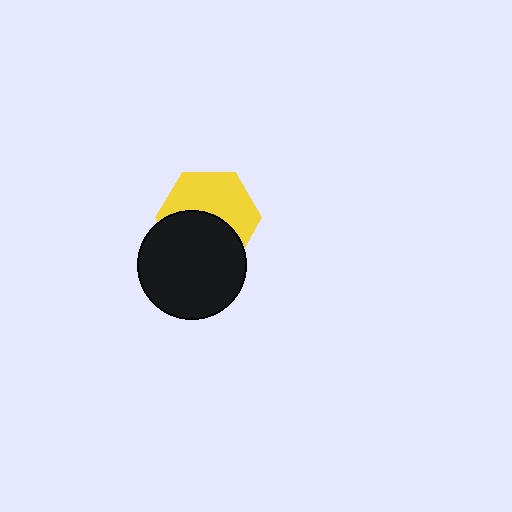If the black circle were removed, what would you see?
You would see the complete yellow hexagon.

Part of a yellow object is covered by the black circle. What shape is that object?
It is a hexagon.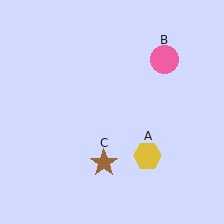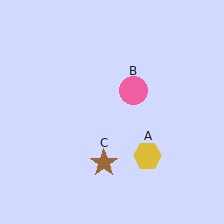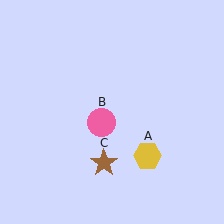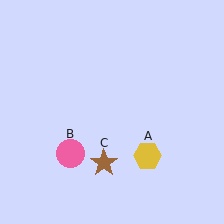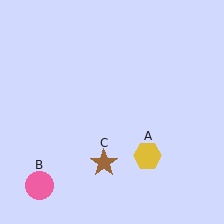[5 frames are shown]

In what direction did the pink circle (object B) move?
The pink circle (object B) moved down and to the left.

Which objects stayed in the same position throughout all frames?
Yellow hexagon (object A) and brown star (object C) remained stationary.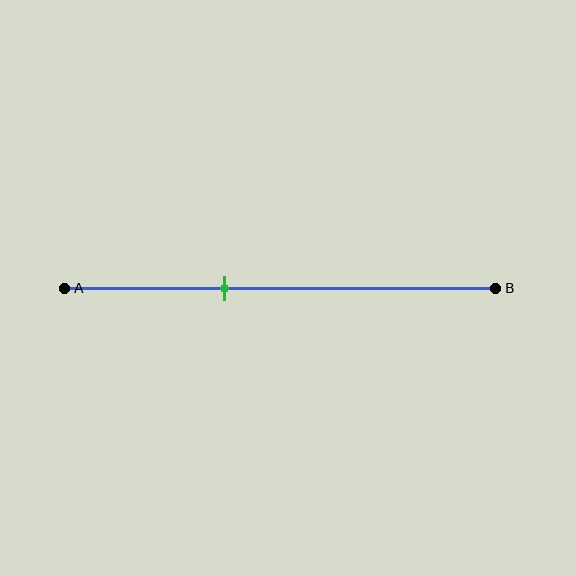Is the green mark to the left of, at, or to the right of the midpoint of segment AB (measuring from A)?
The green mark is to the left of the midpoint of segment AB.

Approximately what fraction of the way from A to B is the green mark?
The green mark is approximately 35% of the way from A to B.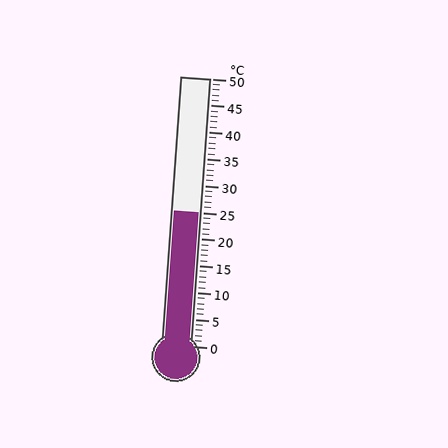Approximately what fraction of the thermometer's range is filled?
The thermometer is filled to approximately 50% of its range.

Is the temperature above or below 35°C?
The temperature is below 35°C.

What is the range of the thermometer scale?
The thermometer scale ranges from 0°C to 50°C.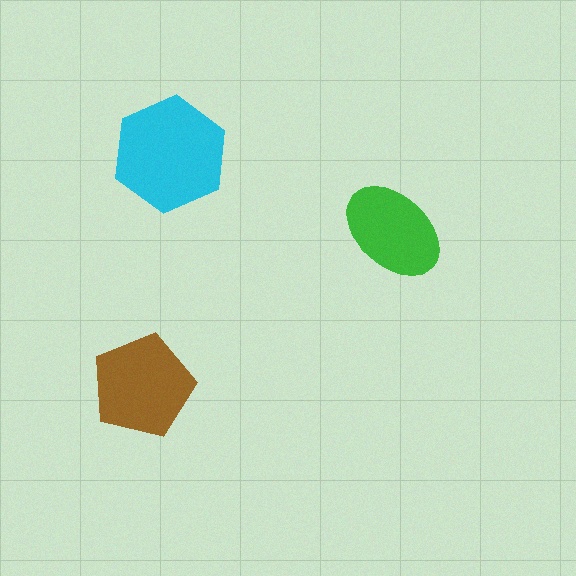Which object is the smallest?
The green ellipse.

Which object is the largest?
The cyan hexagon.